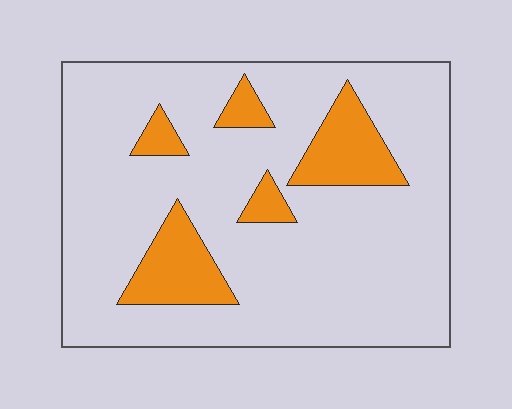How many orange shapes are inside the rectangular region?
5.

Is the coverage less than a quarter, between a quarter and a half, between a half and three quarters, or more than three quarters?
Less than a quarter.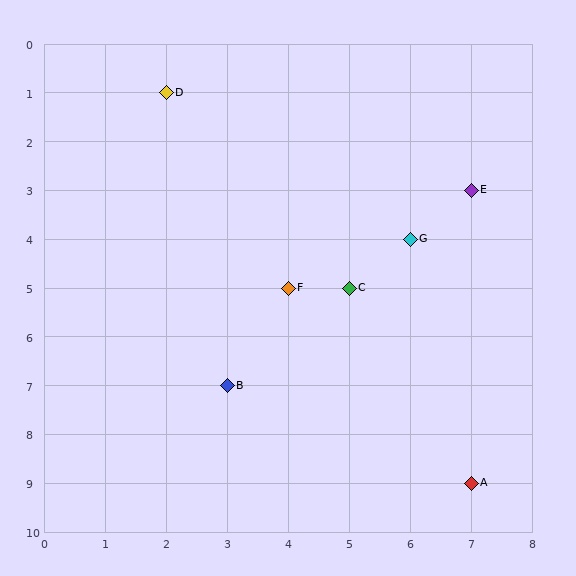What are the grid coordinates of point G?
Point G is at grid coordinates (6, 4).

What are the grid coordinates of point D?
Point D is at grid coordinates (2, 1).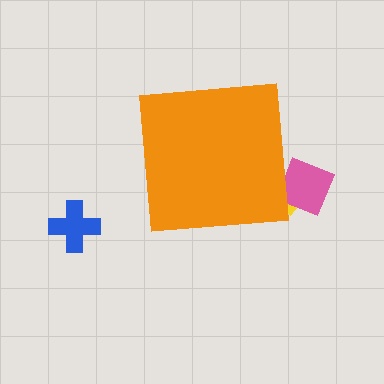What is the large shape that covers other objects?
An orange square.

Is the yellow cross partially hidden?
Yes, the yellow cross is partially hidden behind the orange square.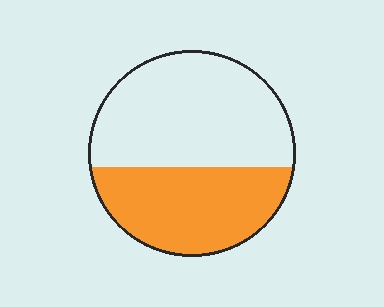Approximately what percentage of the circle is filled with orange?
Approximately 40%.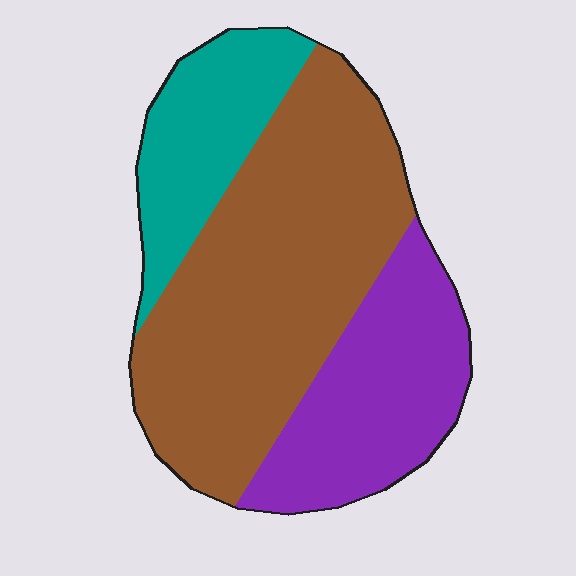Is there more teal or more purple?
Purple.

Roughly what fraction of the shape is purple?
Purple covers roughly 25% of the shape.